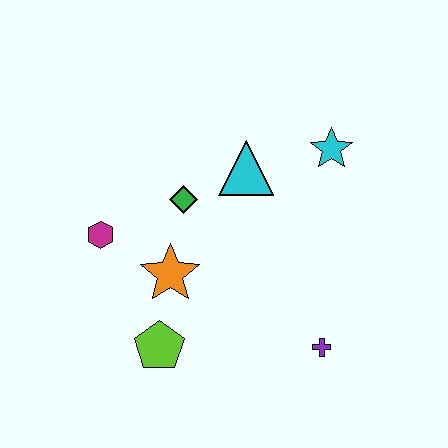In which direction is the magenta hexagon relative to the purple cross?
The magenta hexagon is to the left of the purple cross.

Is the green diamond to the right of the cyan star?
No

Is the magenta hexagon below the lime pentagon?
No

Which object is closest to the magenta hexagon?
The orange star is closest to the magenta hexagon.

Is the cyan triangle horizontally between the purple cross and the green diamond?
Yes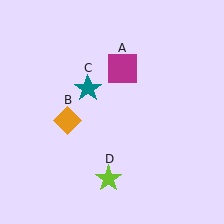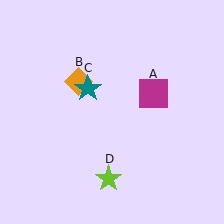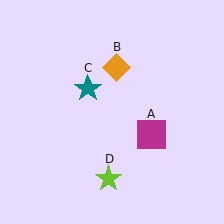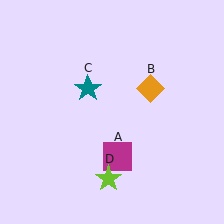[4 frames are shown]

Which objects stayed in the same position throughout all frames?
Teal star (object C) and lime star (object D) remained stationary.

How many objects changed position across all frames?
2 objects changed position: magenta square (object A), orange diamond (object B).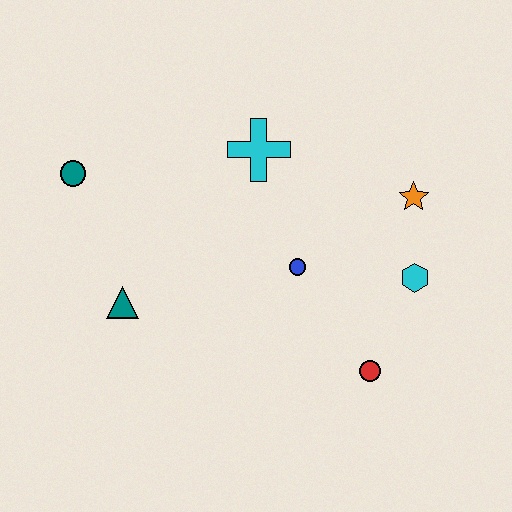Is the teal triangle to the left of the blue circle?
Yes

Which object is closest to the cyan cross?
The blue circle is closest to the cyan cross.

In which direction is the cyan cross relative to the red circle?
The cyan cross is above the red circle.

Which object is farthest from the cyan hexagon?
The teal circle is farthest from the cyan hexagon.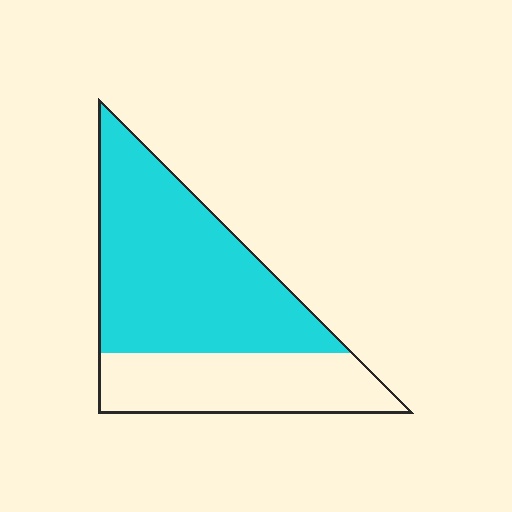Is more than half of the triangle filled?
Yes.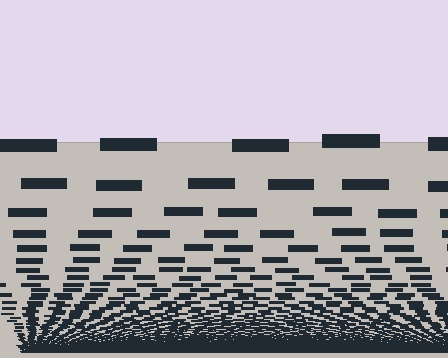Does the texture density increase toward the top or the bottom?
Density increases toward the bottom.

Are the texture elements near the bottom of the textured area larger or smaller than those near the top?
Smaller. The gradient is inverted — elements near the bottom are smaller and denser.